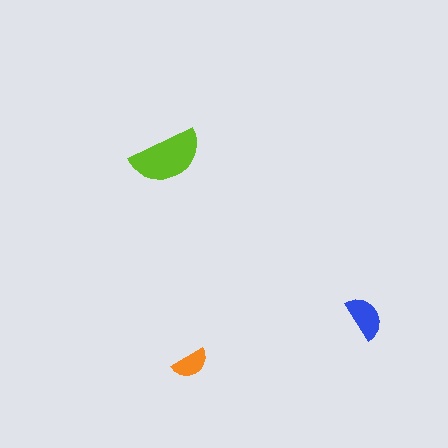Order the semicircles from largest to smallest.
the lime one, the blue one, the orange one.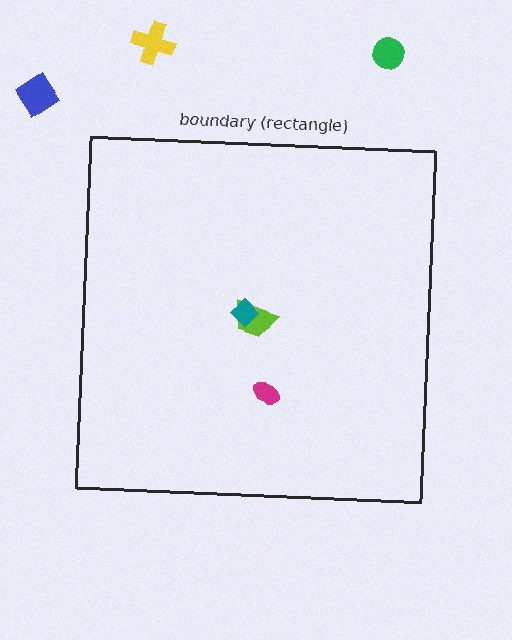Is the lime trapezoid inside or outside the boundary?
Inside.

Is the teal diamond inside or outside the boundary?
Inside.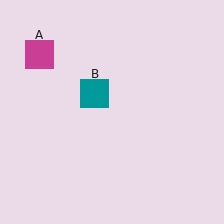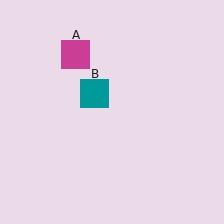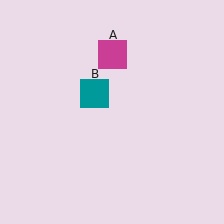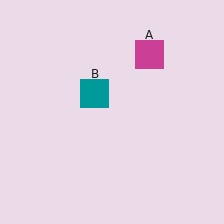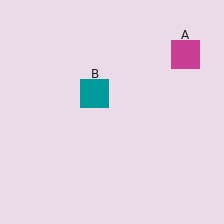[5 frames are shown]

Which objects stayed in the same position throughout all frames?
Teal square (object B) remained stationary.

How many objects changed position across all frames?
1 object changed position: magenta square (object A).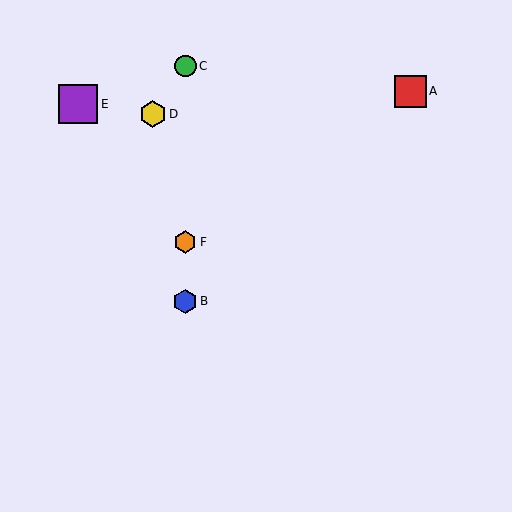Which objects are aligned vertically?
Objects B, C, F are aligned vertically.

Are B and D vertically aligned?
No, B is at x≈185 and D is at x≈153.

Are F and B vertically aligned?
Yes, both are at x≈185.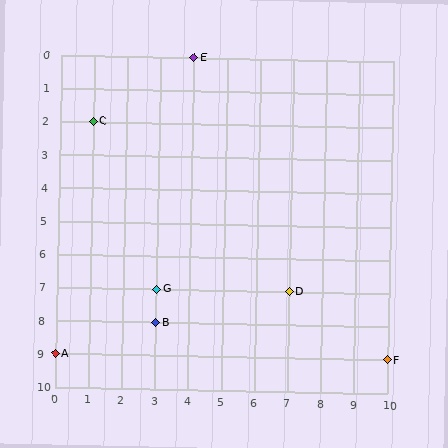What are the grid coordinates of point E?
Point E is at grid coordinates (4, 0).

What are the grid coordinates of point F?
Point F is at grid coordinates (10, 9).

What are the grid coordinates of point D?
Point D is at grid coordinates (7, 7).